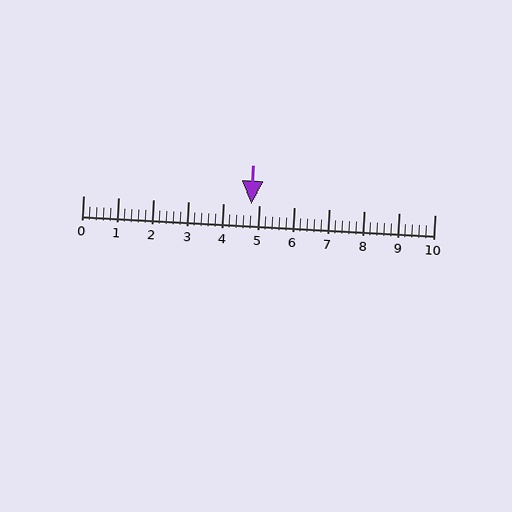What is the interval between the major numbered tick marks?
The major tick marks are spaced 1 units apart.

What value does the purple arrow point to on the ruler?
The purple arrow points to approximately 4.8.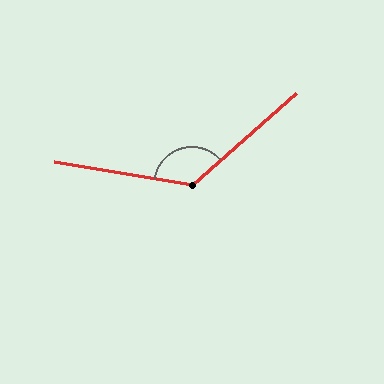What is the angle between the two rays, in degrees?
Approximately 129 degrees.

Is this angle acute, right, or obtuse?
It is obtuse.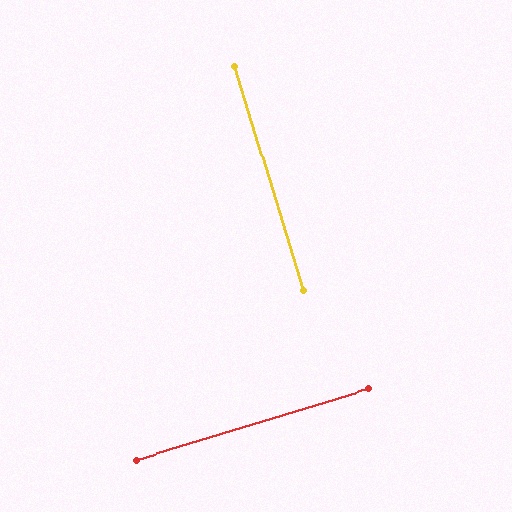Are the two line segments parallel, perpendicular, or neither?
Perpendicular — they meet at approximately 90°.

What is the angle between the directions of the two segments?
Approximately 90 degrees.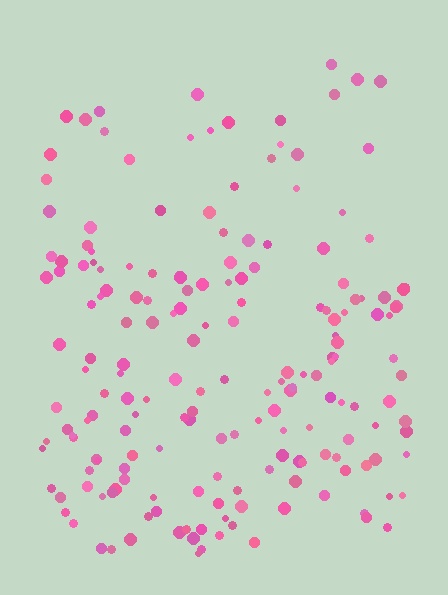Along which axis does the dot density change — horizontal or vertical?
Vertical.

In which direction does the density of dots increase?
From top to bottom, with the bottom side densest.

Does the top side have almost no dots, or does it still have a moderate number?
Still a moderate number, just noticeably fewer than the bottom.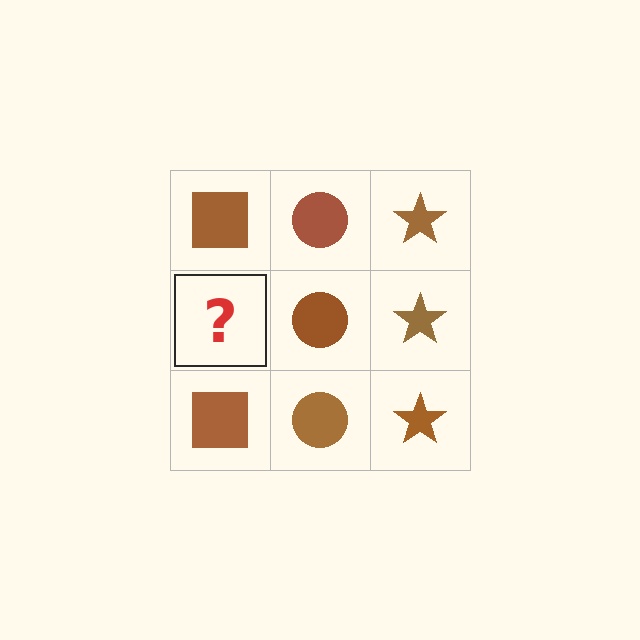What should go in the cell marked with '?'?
The missing cell should contain a brown square.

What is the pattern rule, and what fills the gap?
The rule is that each column has a consistent shape. The gap should be filled with a brown square.